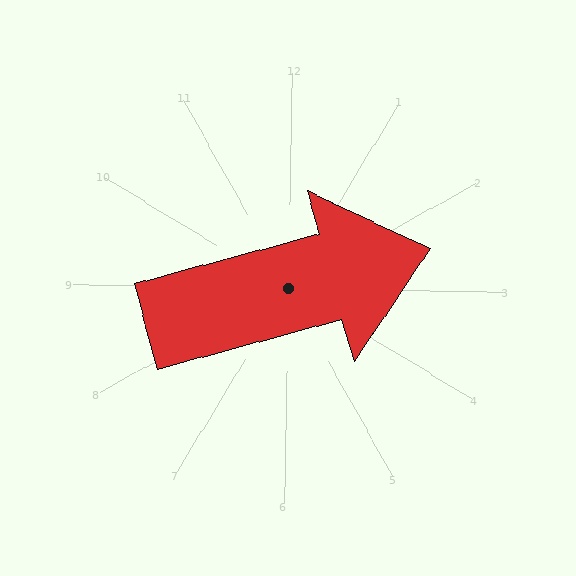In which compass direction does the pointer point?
East.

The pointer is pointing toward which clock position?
Roughly 2 o'clock.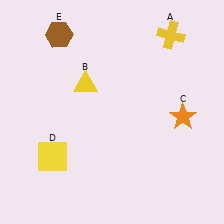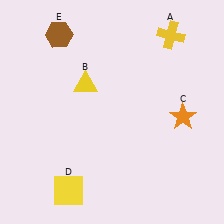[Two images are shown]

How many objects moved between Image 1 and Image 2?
1 object moved between the two images.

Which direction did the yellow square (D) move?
The yellow square (D) moved down.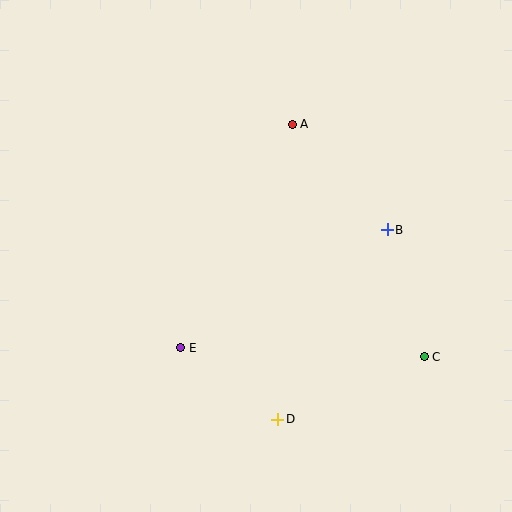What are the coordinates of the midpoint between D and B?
The midpoint between D and B is at (332, 324).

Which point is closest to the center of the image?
Point E at (181, 348) is closest to the center.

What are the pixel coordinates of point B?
Point B is at (387, 230).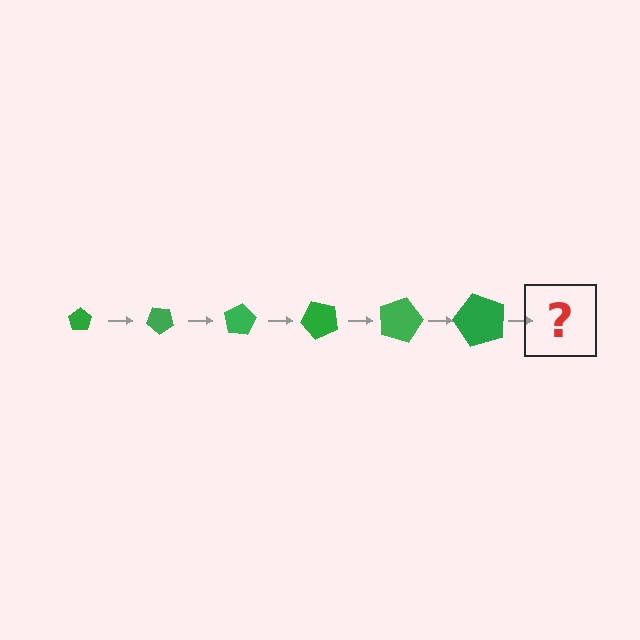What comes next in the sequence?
The next element should be a pentagon, larger than the previous one and rotated 240 degrees from the start.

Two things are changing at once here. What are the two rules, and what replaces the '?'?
The two rules are that the pentagon grows larger each step and it rotates 40 degrees each step. The '?' should be a pentagon, larger than the previous one and rotated 240 degrees from the start.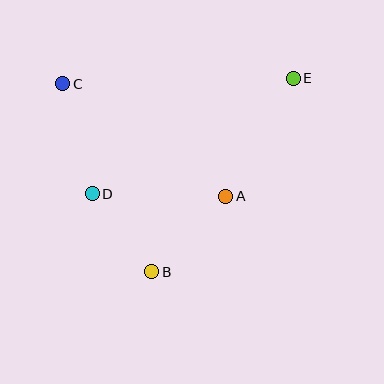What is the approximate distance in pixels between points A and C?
The distance between A and C is approximately 198 pixels.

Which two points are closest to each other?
Points B and D are closest to each other.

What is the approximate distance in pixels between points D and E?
The distance between D and E is approximately 232 pixels.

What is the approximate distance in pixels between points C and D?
The distance between C and D is approximately 114 pixels.